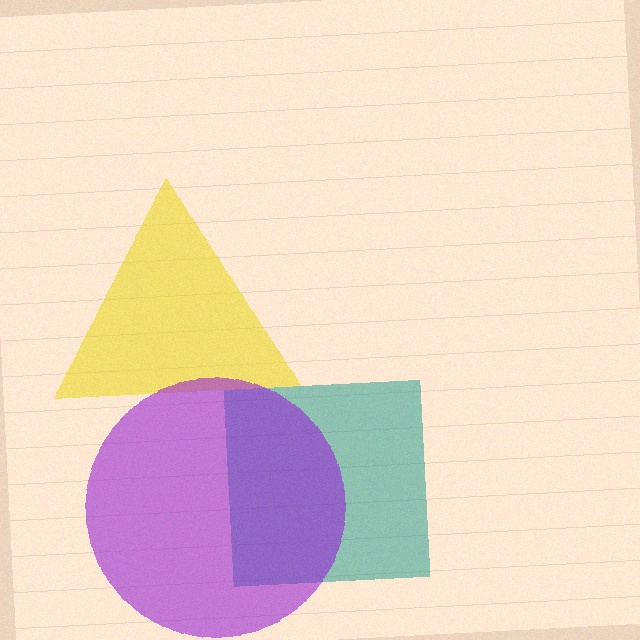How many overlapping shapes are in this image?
There are 3 overlapping shapes in the image.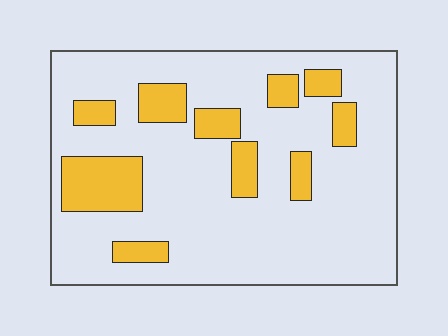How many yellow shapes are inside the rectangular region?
10.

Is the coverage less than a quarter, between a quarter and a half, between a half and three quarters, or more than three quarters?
Less than a quarter.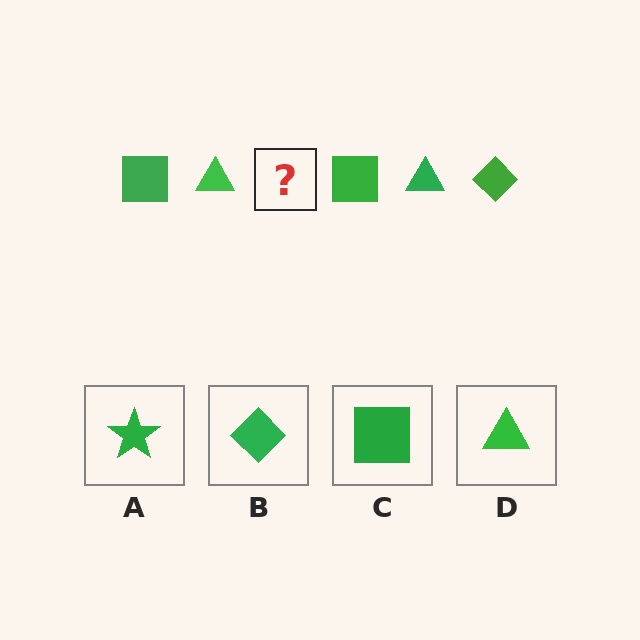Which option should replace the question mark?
Option B.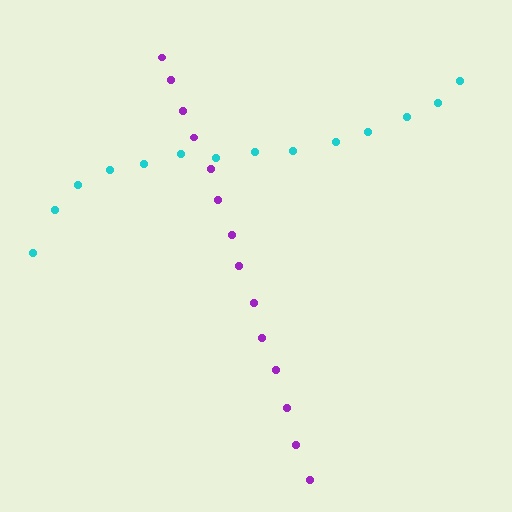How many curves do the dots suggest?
There are 2 distinct paths.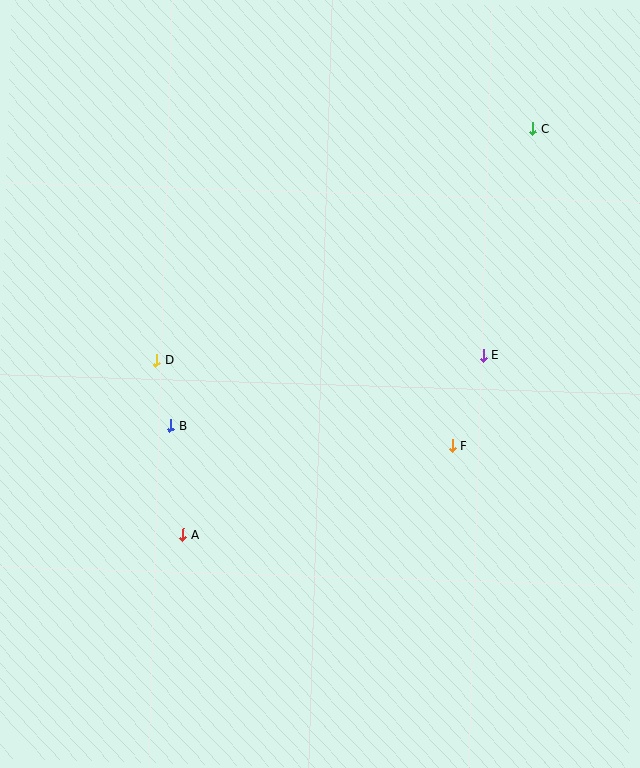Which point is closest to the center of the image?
Point F at (452, 446) is closest to the center.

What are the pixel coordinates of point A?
Point A is at (183, 535).